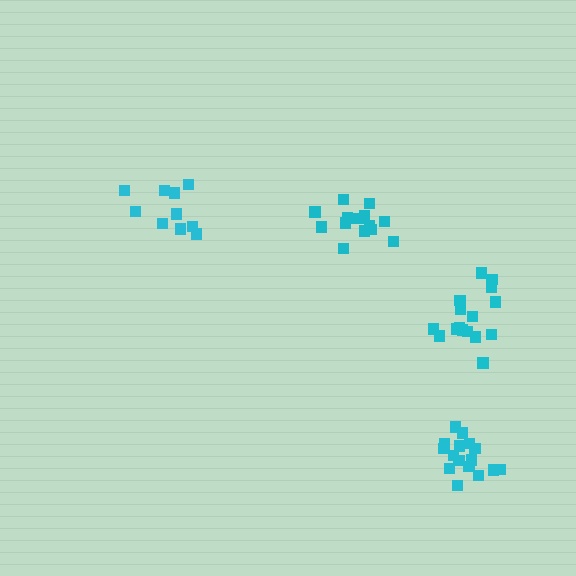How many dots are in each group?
Group 1: 16 dots, Group 2: 10 dots, Group 3: 16 dots, Group 4: 14 dots (56 total).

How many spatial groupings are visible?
There are 4 spatial groupings.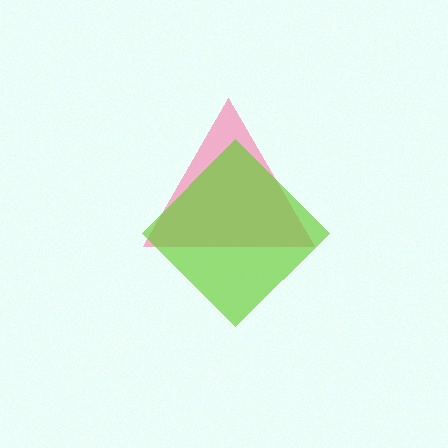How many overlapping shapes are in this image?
There are 2 overlapping shapes in the image.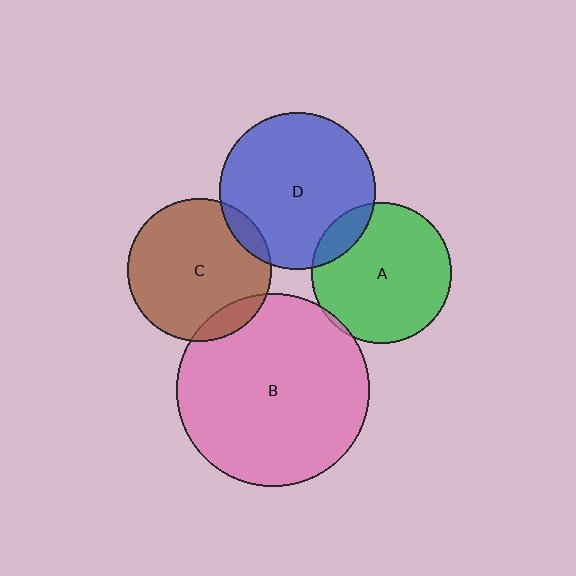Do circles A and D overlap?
Yes.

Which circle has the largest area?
Circle B (pink).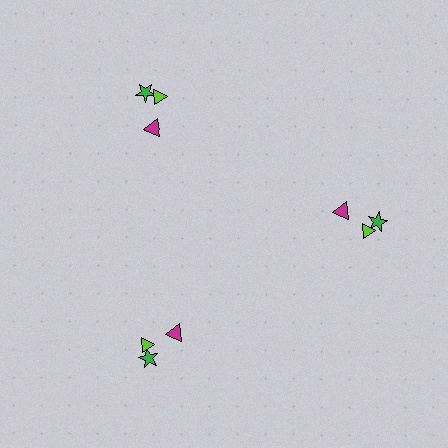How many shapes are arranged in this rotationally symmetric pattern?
There are 9 shapes, arranged in 3 groups of 3.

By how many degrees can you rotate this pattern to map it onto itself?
The pattern maps onto itself every 120 degrees of rotation.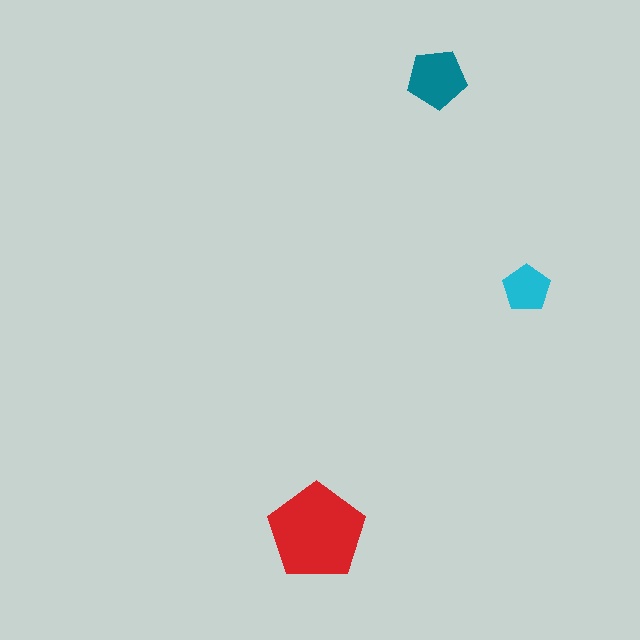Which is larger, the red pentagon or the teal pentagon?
The red one.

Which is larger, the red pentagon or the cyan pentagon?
The red one.